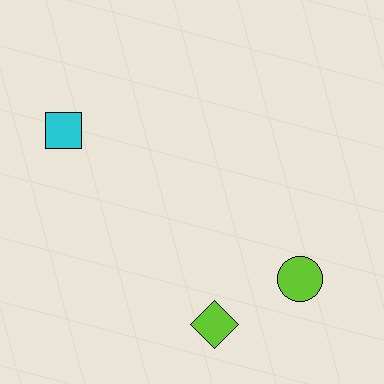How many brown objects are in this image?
There are no brown objects.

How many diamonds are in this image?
There is 1 diamond.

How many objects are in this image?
There are 3 objects.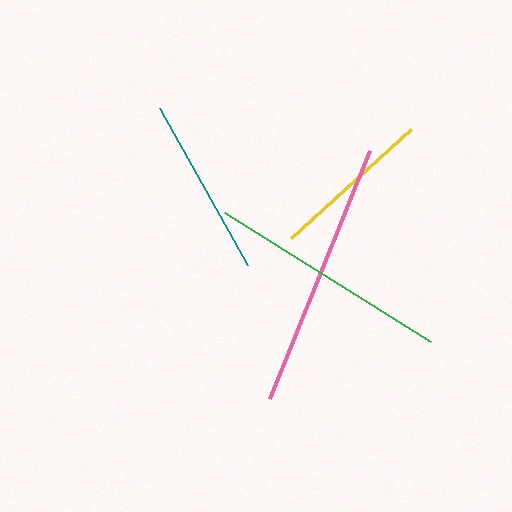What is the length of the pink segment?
The pink segment is approximately 267 pixels long.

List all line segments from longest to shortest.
From longest to shortest: pink, green, teal, yellow.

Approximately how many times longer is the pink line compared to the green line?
The pink line is approximately 1.1 times the length of the green line.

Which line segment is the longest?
The pink line is the longest at approximately 267 pixels.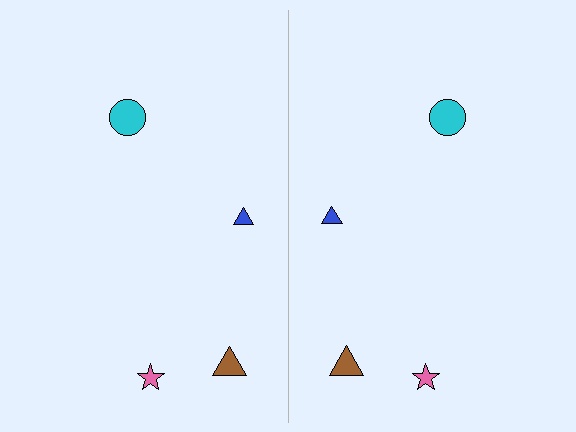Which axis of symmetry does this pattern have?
The pattern has a vertical axis of symmetry running through the center of the image.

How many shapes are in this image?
There are 8 shapes in this image.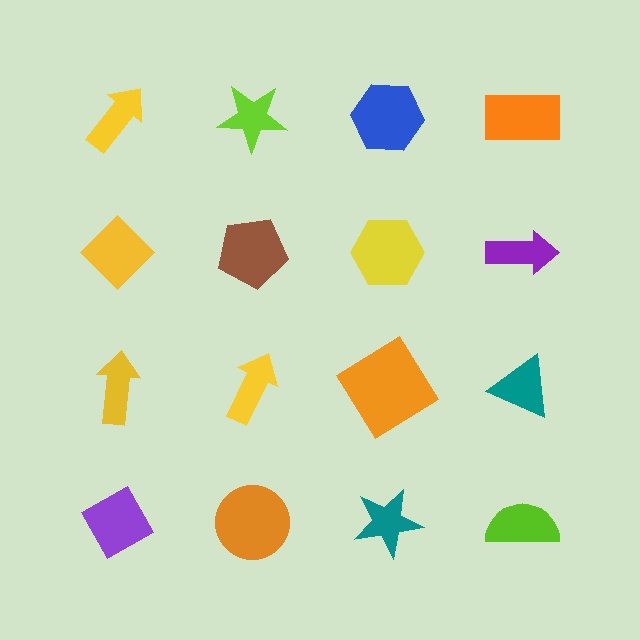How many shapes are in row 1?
4 shapes.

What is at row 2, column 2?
A brown pentagon.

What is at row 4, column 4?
A lime semicircle.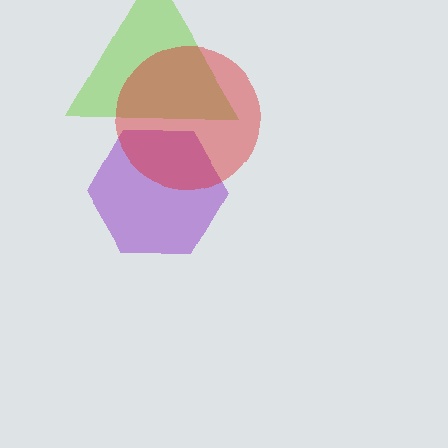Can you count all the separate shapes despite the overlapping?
Yes, there are 3 separate shapes.